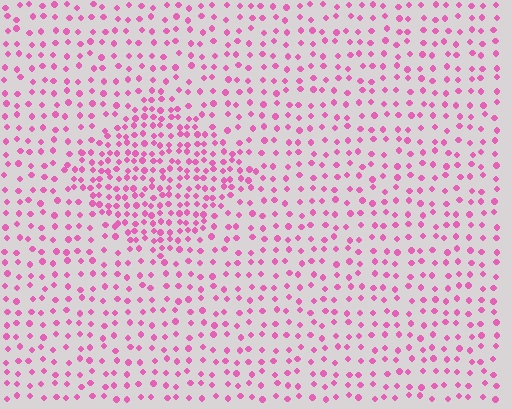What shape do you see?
I see a diamond.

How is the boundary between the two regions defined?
The boundary is defined by a change in element density (approximately 2.0x ratio). All elements are the same color, size, and shape.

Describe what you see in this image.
The image contains small pink elements arranged at two different densities. A diamond-shaped region is visible where the elements are more densely packed than the surrounding area.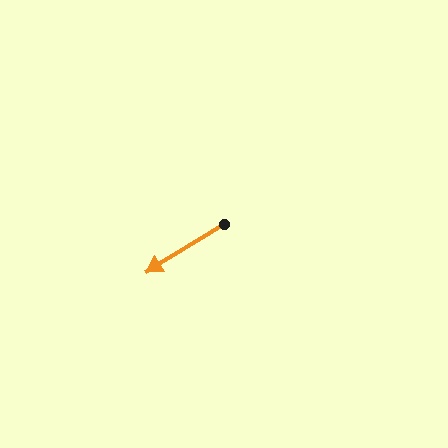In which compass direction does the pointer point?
Southwest.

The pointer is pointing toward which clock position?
Roughly 8 o'clock.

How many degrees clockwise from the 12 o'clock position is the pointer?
Approximately 238 degrees.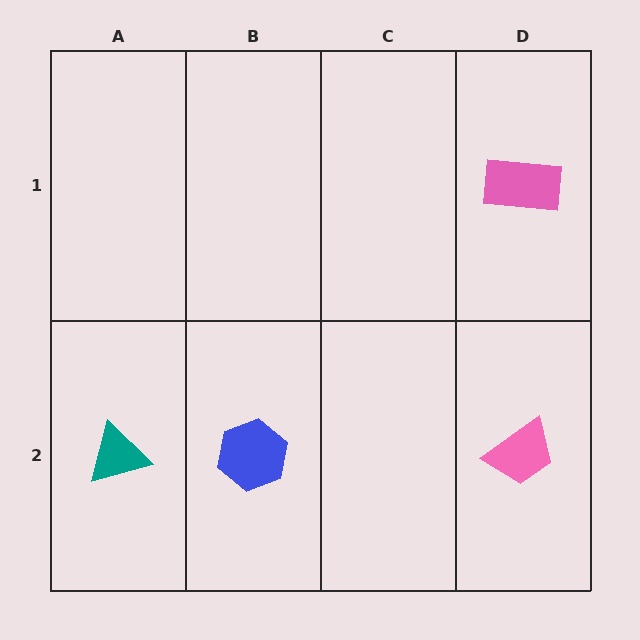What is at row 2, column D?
A pink trapezoid.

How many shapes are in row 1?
1 shape.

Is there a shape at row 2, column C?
No, that cell is empty.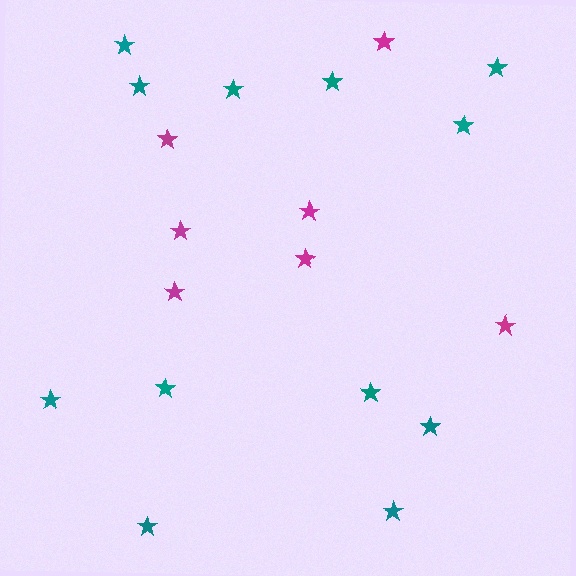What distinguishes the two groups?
There are 2 groups: one group of magenta stars (7) and one group of teal stars (12).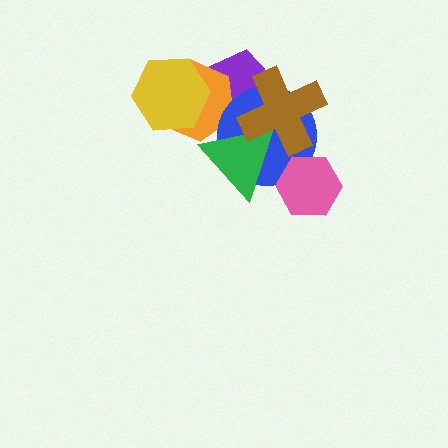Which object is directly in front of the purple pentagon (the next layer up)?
The orange hexagon is directly in front of the purple pentagon.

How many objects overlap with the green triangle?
4 objects overlap with the green triangle.